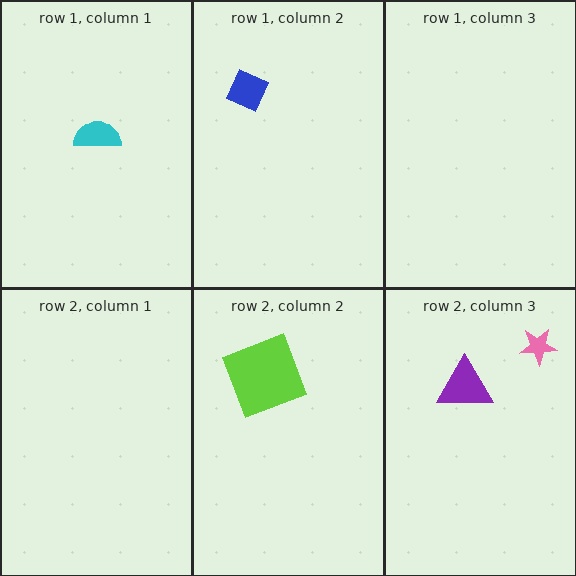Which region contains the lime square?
The row 2, column 2 region.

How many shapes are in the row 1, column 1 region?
1.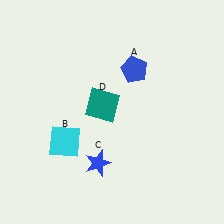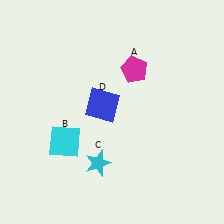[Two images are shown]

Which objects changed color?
A changed from blue to magenta. C changed from blue to cyan. D changed from teal to blue.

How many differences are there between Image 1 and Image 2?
There are 3 differences between the two images.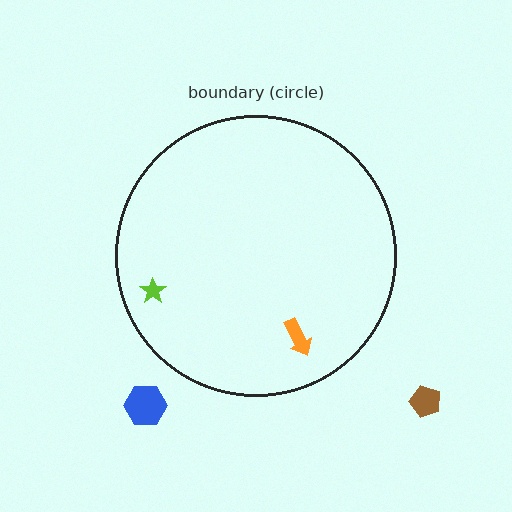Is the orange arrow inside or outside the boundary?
Inside.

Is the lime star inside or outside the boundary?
Inside.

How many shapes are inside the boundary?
2 inside, 2 outside.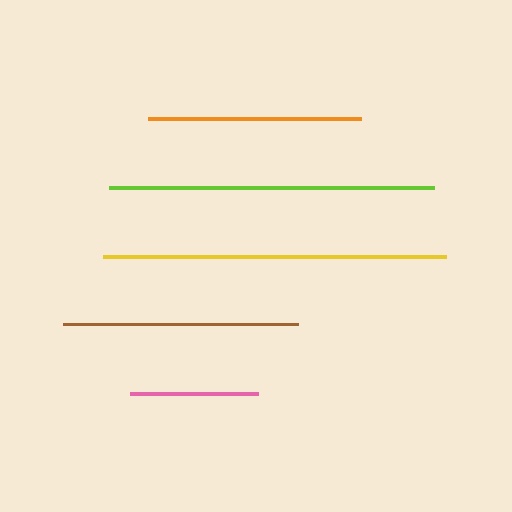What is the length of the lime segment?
The lime segment is approximately 325 pixels long.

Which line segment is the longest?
The yellow line is the longest at approximately 344 pixels.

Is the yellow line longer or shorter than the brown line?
The yellow line is longer than the brown line.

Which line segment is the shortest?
The pink line is the shortest at approximately 128 pixels.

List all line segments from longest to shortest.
From longest to shortest: yellow, lime, brown, orange, pink.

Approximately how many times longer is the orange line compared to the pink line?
The orange line is approximately 1.7 times the length of the pink line.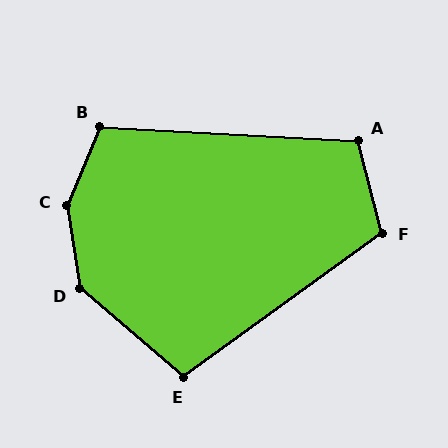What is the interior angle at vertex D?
Approximately 139 degrees (obtuse).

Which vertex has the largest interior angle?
C, at approximately 149 degrees.